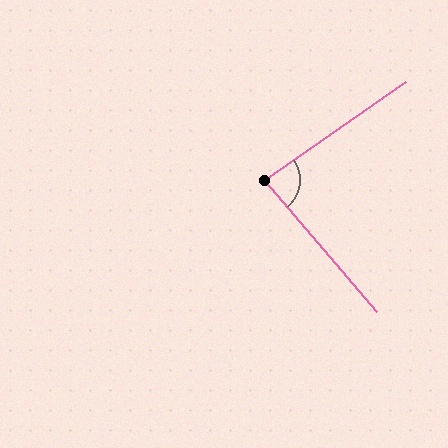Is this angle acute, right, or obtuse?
It is acute.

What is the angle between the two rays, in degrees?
Approximately 84 degrees.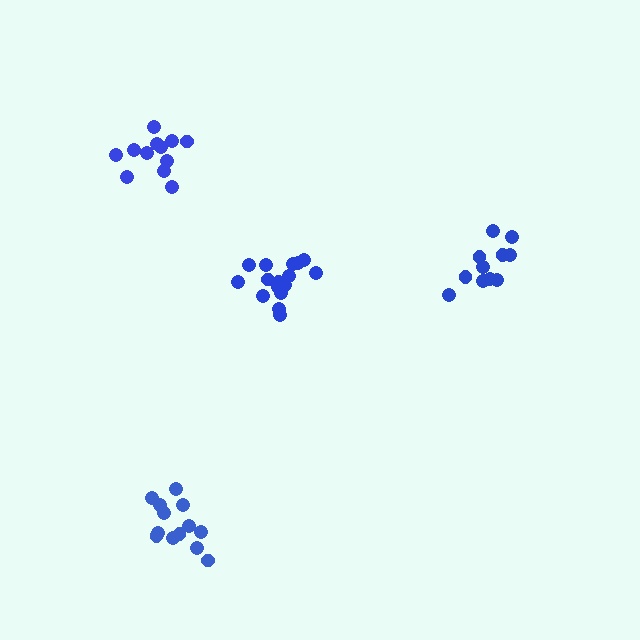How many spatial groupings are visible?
There are 4 spatial groupings.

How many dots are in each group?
Group 1: 13 dots, Group 2: 12 dots, Group 3: 11 dots, Group 4: 16 dots (52 total).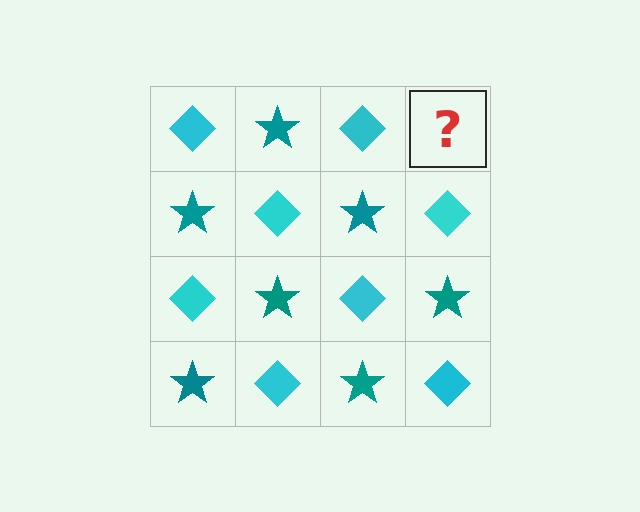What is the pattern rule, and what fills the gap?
The rule is that it alternates cyan diamond and teal star in a checkerboard pattern. The gap should be filled with a teal star.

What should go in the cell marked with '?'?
The missing cell should contain a teal star.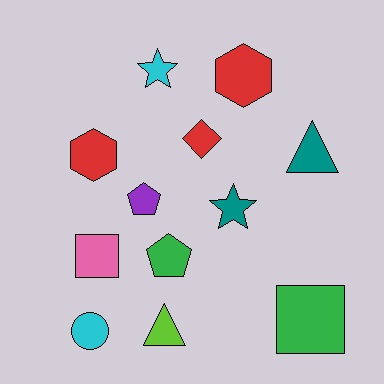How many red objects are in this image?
There are 3 red objects.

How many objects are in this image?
There are 12 objects.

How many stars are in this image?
There are 2 stars.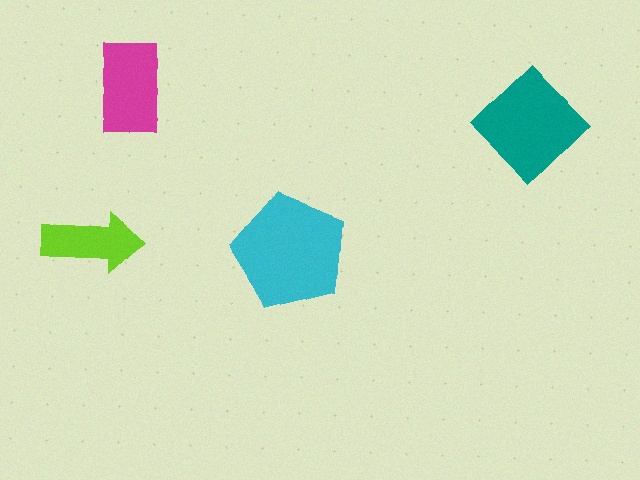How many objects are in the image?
There are 4 objects in the image.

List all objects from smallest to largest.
The lime arrow, the magenta rectangle, the teal diamond, the cyan pentagon.